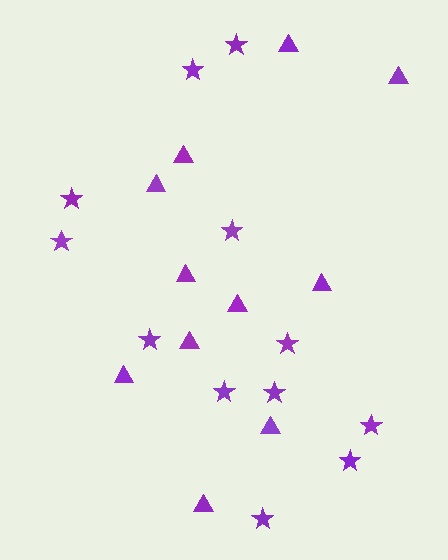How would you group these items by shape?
There are 2 groups: one group of stars (12) and one group of triangles (11).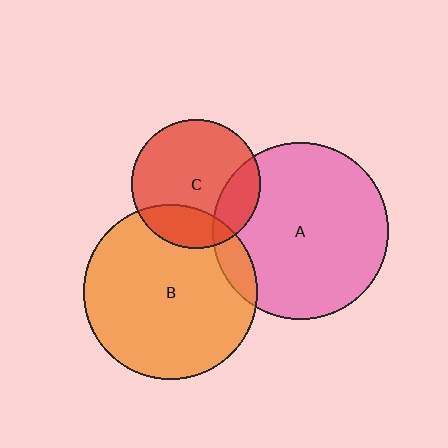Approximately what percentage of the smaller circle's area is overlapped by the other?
Approximately 20%.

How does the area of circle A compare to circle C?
Approximately 1.9 times.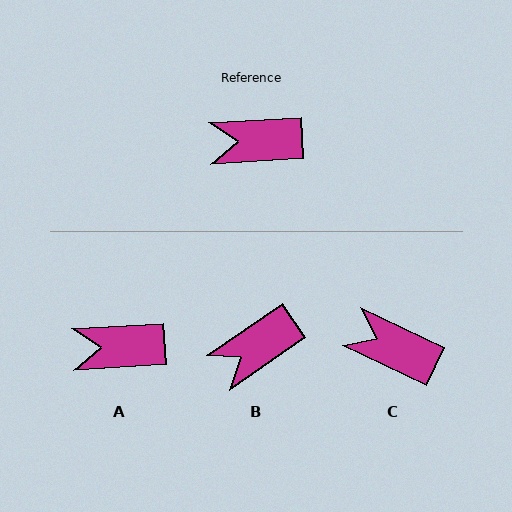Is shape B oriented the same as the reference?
No, it is off by about 32 degrees.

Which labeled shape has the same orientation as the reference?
A.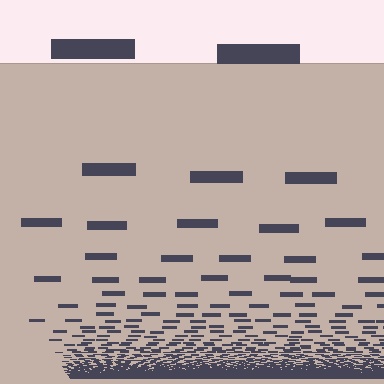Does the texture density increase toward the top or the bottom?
Density increases toward the bottom.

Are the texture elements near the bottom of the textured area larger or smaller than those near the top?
Smaller. The gradient is inverted — elements near the bottom are smaller and denser.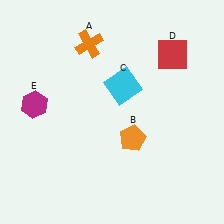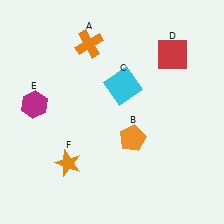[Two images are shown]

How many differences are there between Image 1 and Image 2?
There is 1 difference between the two images.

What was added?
An orange star (F) was added in Image 2.